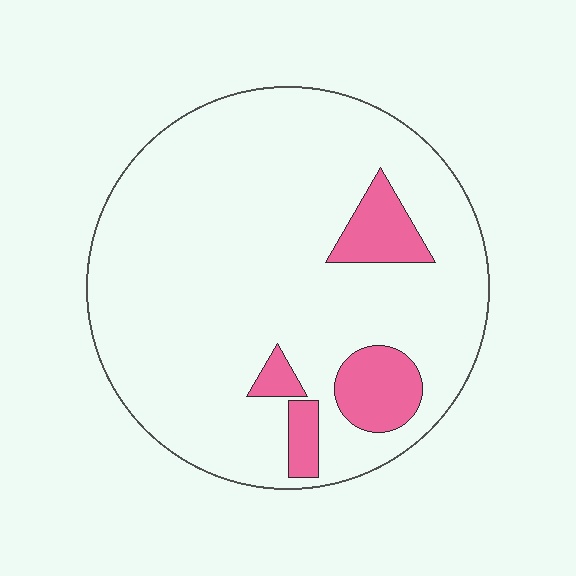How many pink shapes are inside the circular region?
4.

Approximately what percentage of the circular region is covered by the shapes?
Approximately 10%.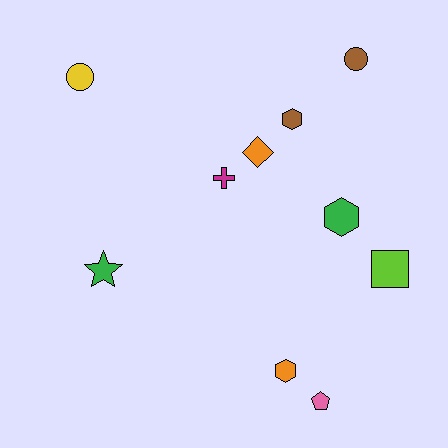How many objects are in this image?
There are 10 objects.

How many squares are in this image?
There is 1 square.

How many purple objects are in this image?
There are no purple objects.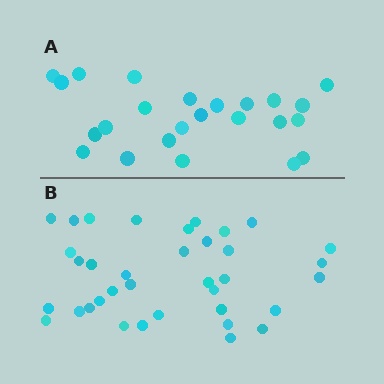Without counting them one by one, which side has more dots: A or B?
Region B (the bottom region) has more dots.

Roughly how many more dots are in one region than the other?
Region B has roughly 12 or so more dots than region A.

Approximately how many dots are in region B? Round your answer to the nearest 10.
About 40 dots. (The exact count is 36, which rounds to 40.)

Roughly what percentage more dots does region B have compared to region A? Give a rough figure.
About 50% more.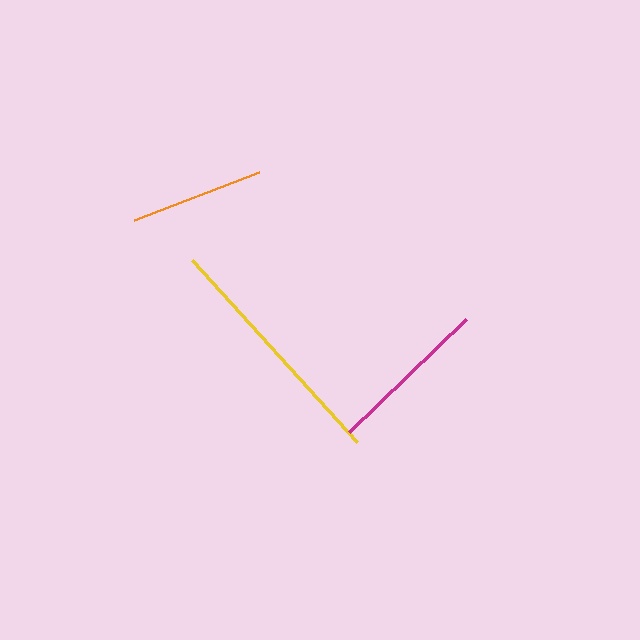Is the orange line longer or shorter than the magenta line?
The magenta line is longer than the orange line.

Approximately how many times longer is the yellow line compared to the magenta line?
The yellow line is approximately 1.5 times the length of the magenta line.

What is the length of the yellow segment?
The yellow segment is approximately 245 pixels long.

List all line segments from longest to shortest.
From longest to shortest: yellow, magenta, orange.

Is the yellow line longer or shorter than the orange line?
The yellow line is longer than the orange line.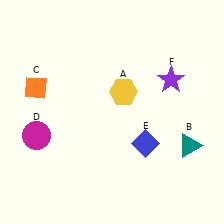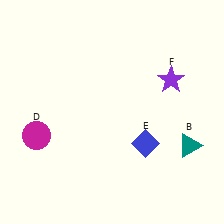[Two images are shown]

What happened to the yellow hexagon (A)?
The yellow hexagon (A) was removed in Image 2. It was in the top-right area of Image 1.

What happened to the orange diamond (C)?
The orange diamond (C) was removed in Image 2. It was in the top-left area of Image 1.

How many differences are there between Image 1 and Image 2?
There are 2 differences between the two images.